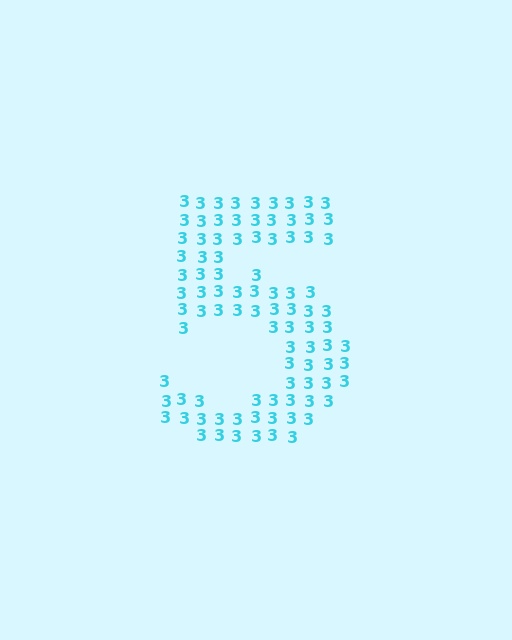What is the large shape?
The large shape is the digit 5.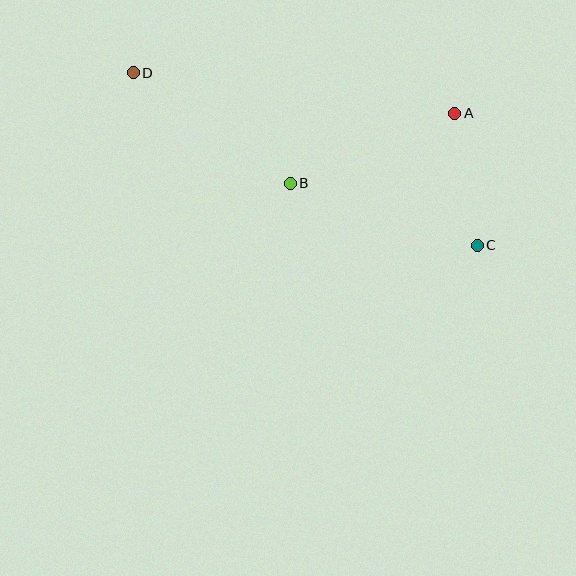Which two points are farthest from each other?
Points C and D are farthest from each other.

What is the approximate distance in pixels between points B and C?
The distance between B and C is approximately 197 pixels.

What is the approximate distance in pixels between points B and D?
The distance between B and D is approximately 192 pixels.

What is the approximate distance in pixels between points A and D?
The distance between A and D is approximately 324 pixels.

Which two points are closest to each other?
Points A and C are closest to each other.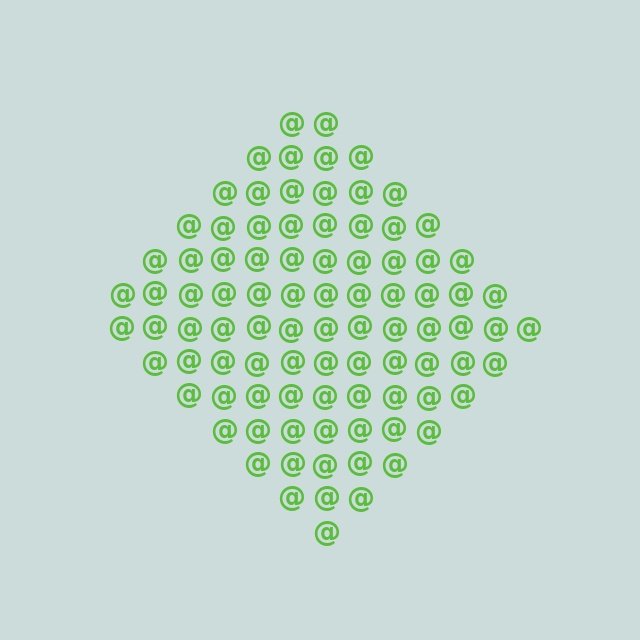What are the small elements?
The small elements are at signs.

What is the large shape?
The large shape is a diamond.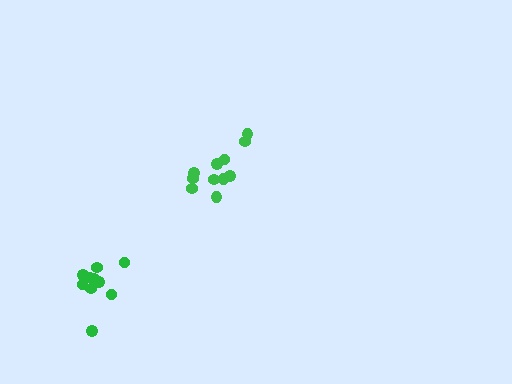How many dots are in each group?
Group 1: 11 dots, Group 2: 10 dots (21 total).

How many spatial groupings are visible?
There are 2 spatial groupings.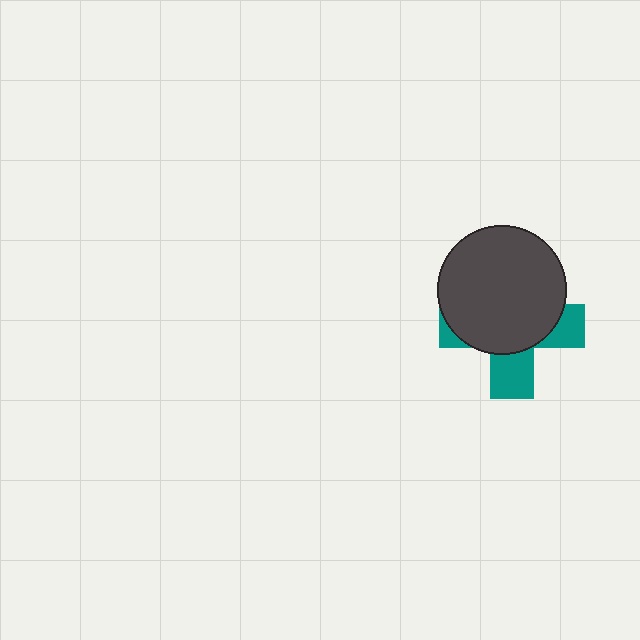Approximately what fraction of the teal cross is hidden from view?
Roughly 64% of the teal cross is hidden behind the dark gray circle.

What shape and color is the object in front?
The object in front is a dark gray circle.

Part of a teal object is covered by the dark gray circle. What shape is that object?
It is a cross.